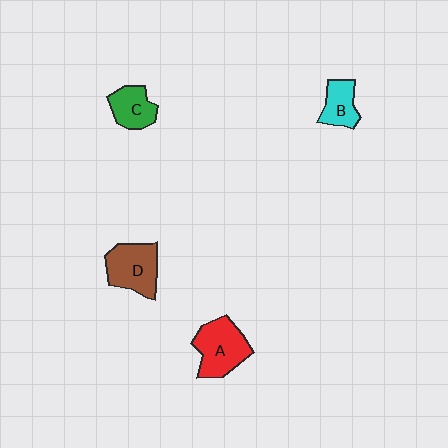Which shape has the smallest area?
Shape B (cyan).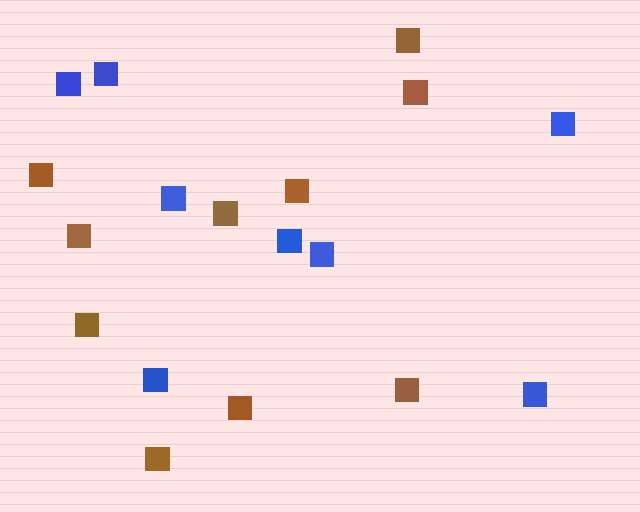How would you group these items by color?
There are 2 groups: one group of blue squares (8) and one group of brown squares (10).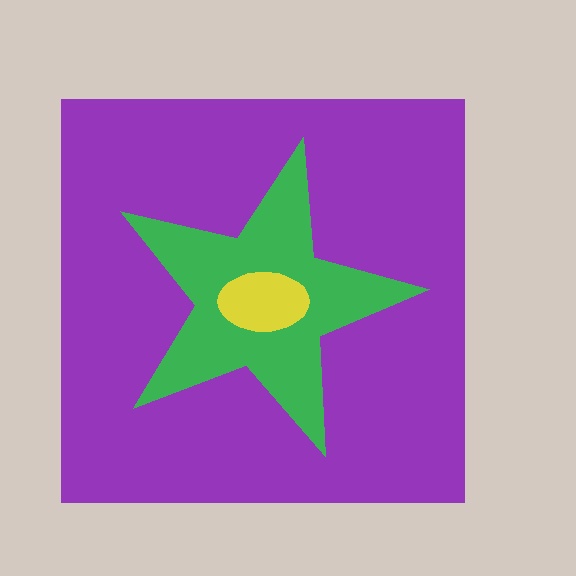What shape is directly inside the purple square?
The green star.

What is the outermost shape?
The purple square.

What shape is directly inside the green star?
The yellow ellipse.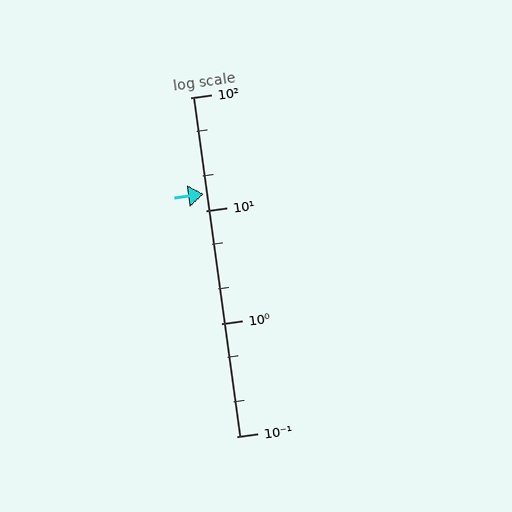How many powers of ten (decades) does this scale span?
The scale spans 3 decades, from 0.1 to 100.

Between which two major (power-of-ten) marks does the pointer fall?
The pointer is between 10 and 100.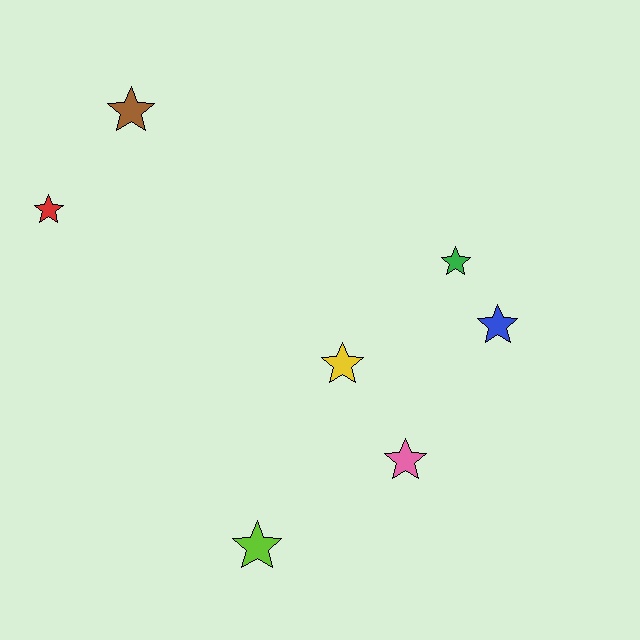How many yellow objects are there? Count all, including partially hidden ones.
There is 1 yellow object.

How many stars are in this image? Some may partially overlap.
There are 7 stars.